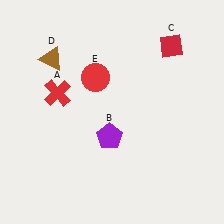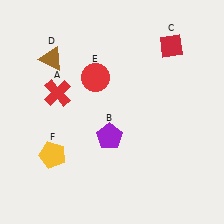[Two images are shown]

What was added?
A yellow pentagon (F) was added in Image 2.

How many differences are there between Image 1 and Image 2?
There is 1 difference between the two images.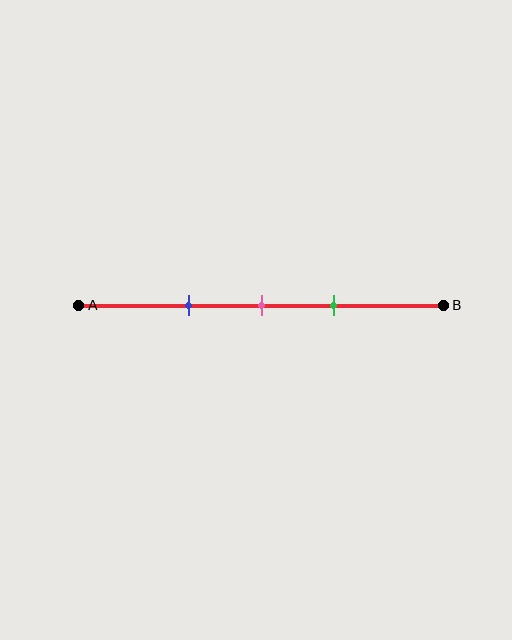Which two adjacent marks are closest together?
The pink and green marks are the closest adjacent pair.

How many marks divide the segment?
There are 3 marks dividing the segment.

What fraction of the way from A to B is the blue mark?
The blue mark is approximately 30% (0.3) of the way from A to B.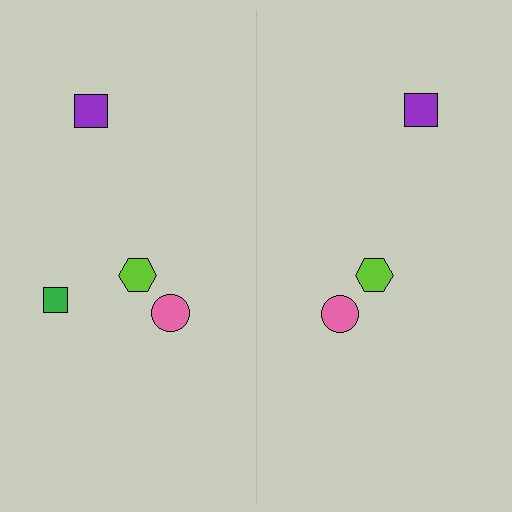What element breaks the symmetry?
A green square is missing from the right side.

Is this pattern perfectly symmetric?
No, the pattern is not perfectly symmetric. A green square is missing from the right side.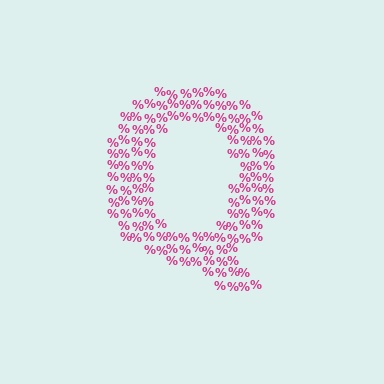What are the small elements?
The small elements are percent signs.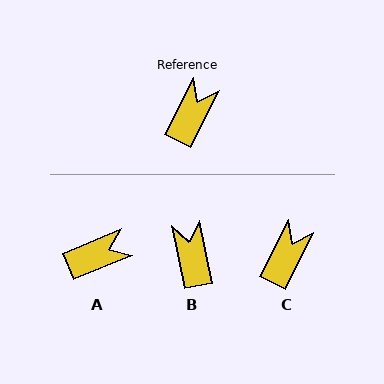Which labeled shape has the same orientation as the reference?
C.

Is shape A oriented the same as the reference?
No, it is off by about 41 degrees.